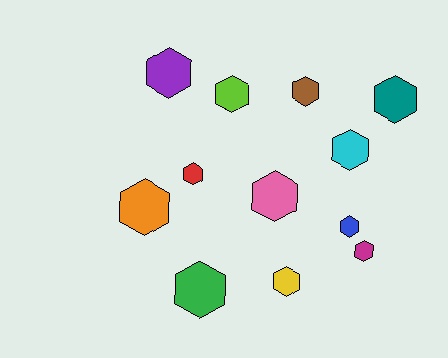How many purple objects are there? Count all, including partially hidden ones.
There is 1 purple object.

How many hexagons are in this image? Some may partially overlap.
There are 12 hexagons.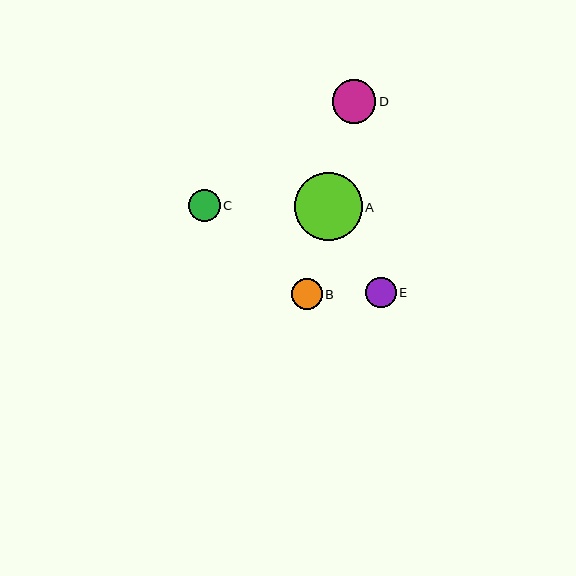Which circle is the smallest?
Circle B is the smallest with a size of approximately 31 pixels.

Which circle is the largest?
Circle A is the largest with a size of approximately 68 pixels.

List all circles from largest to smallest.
From largest to smallest: A, D, C, E, B.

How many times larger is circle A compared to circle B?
Circle A is approximately 2.2 times the size of circle B.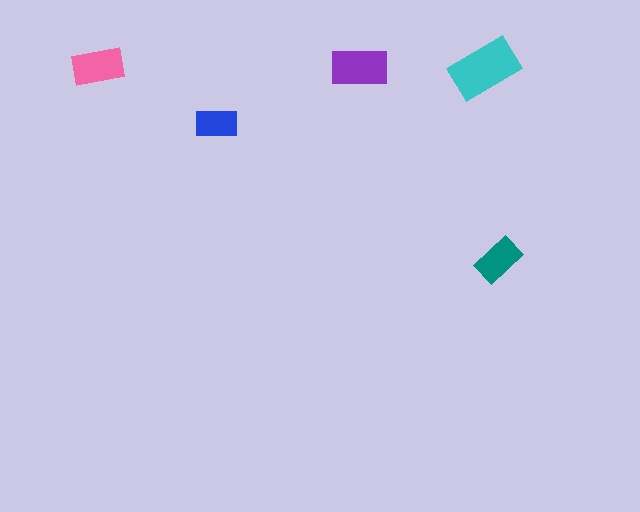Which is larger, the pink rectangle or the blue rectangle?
The pink one.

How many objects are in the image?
There are 5 objects in the image.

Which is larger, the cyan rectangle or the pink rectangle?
The cyan one.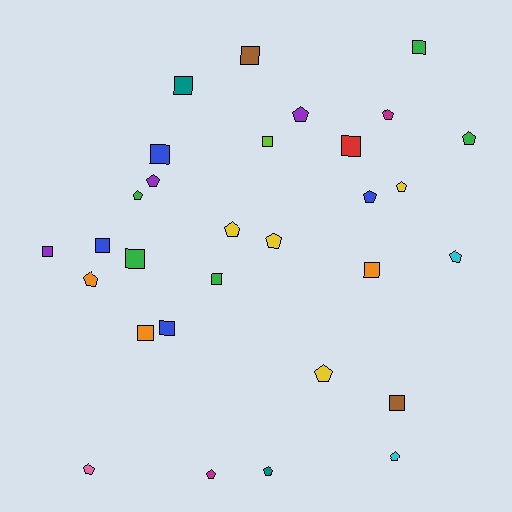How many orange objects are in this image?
There are 3 orange objects.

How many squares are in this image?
There are 14 squares.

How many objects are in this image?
There are 30 objects.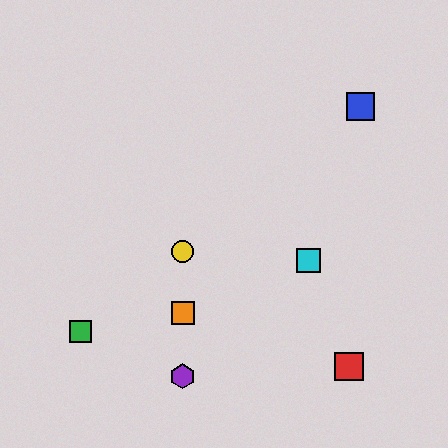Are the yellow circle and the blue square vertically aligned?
No, the yellow circle is at x≈183 and the blue square is at x≈360.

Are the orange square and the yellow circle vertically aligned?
Yes, both are at x≈183.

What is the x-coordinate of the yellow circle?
The yellow circle is at x≈183.